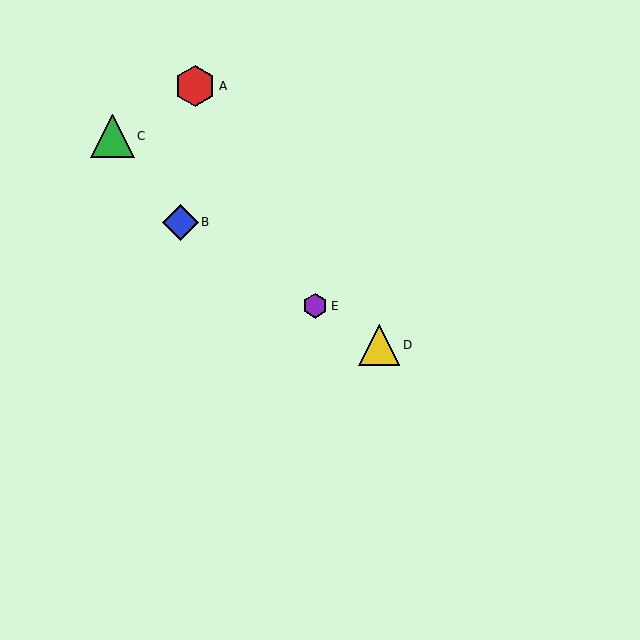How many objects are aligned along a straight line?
3 objects (B, D, E) are aligned along a straight line.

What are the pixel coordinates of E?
Object E is at (315, 306).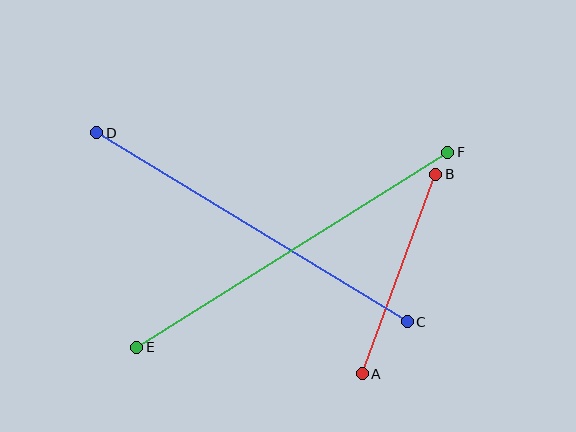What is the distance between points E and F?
The distance is approximately 367 pixels.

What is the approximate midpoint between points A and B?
The midpoint is at approximately (399, 274) pixels.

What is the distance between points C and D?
The distance is approximately 363 pixels.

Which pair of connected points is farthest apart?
Points E and F are farthest apart.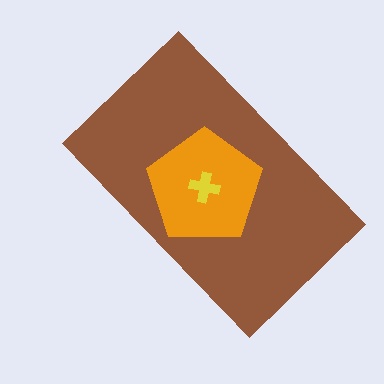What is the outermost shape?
The brown rectangle.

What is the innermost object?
The yellow cross.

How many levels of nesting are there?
3.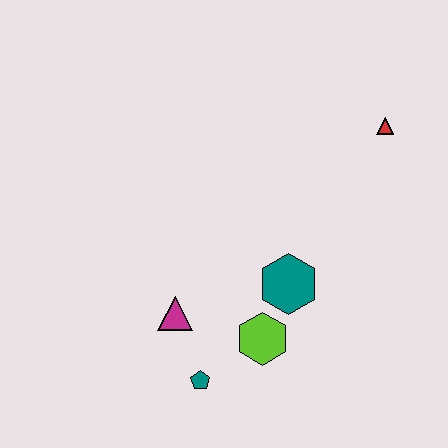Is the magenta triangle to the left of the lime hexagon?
Yes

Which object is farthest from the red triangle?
The teal pentagon is farthest from the red triangle.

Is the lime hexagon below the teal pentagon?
No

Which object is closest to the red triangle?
The teal hexagon is closest to the red triangle.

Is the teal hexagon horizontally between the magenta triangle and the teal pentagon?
No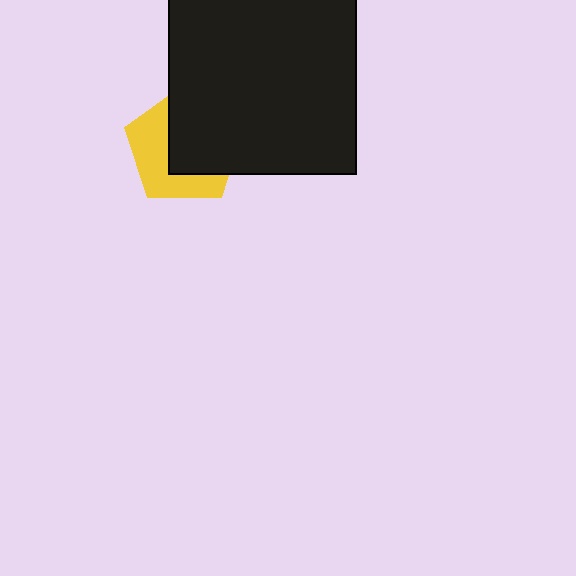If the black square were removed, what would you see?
You would see the complete yellow pentagon.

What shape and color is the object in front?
The object in front is a black square.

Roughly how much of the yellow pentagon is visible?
A small part of it is visible (roughly 44%).